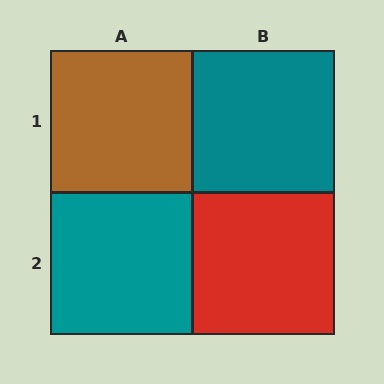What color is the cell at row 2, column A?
Teal.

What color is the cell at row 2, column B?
Red.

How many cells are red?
1 cell is red.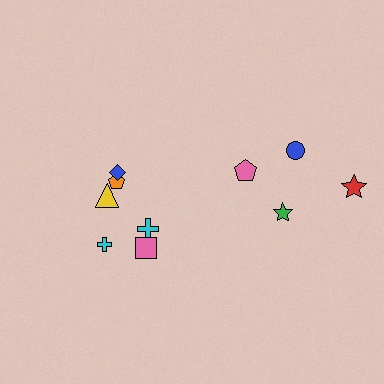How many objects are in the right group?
There are 4 objects.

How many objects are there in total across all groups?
There are 10 objects.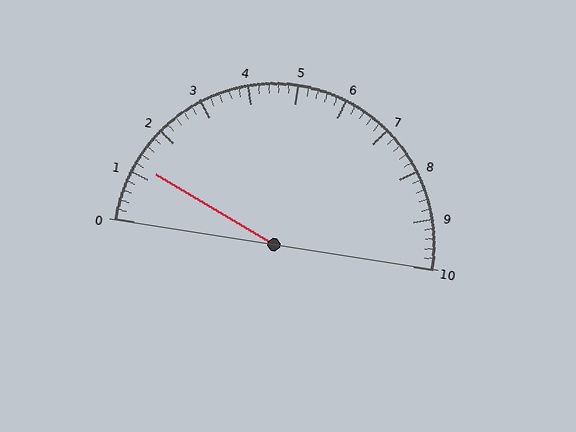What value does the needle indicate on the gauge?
The needle indicates approximately 1.2.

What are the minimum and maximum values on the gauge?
The gauge ranges from 0 to 10.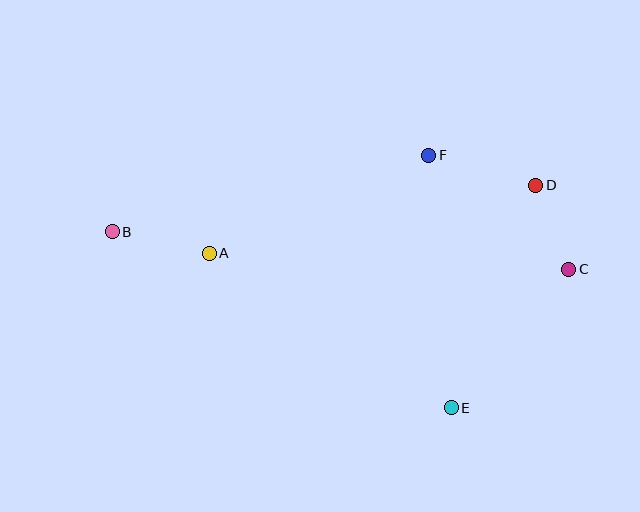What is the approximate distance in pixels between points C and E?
The distance between C and E is approximately 182 pixels.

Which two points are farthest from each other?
Points B and C are farthest from each other.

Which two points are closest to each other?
Points C and D are closest to each other.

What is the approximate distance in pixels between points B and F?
The distance between B and F is approximately 325 pixels.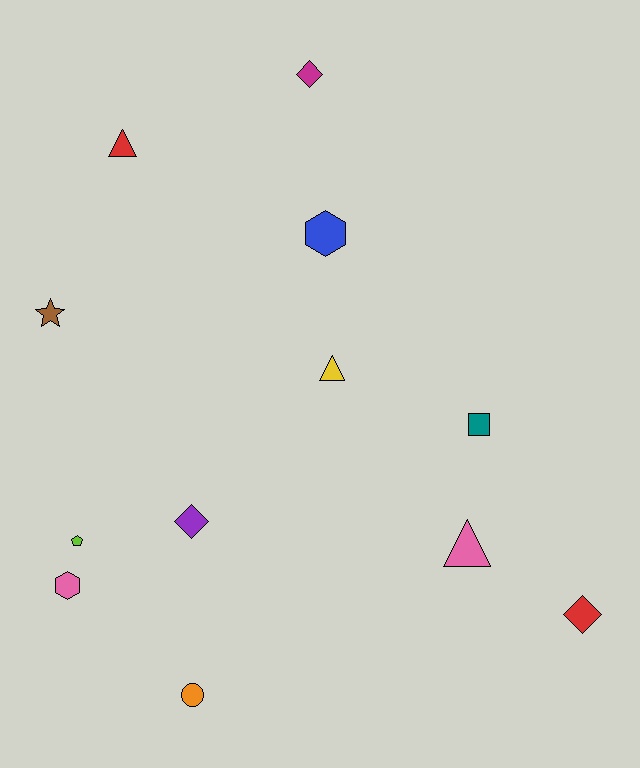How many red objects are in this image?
There are 2 red objects.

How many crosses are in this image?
There are no crosses.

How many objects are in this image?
There are 12 objects.